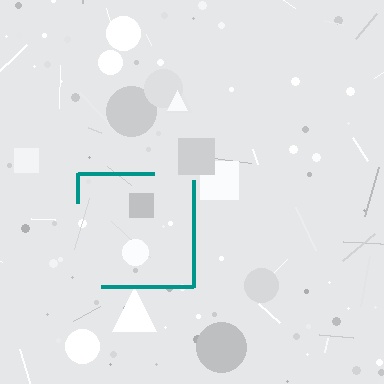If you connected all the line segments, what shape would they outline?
They would outline a square.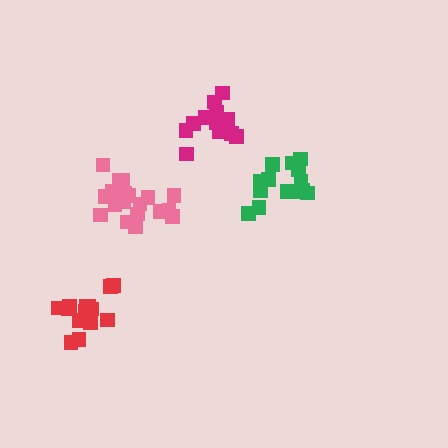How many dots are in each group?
Group 1: 14 dots, Group 2: 14 dots, Group 3: 14 dots, Group 4: 20 dots (62 total).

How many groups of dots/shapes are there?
There are 4 groups.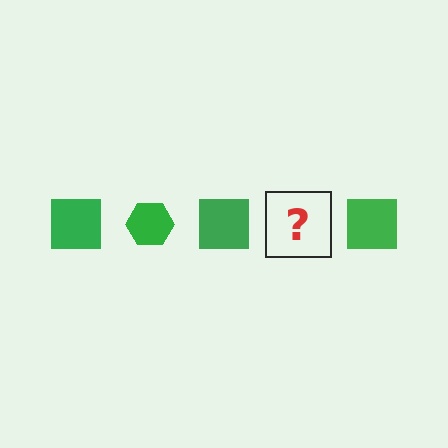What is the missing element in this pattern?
The missing element is a green hexagon.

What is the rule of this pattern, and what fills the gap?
The rule is that the pattern cycles through square, hexagon shapes in green. The gap should be filled with a green hexagon.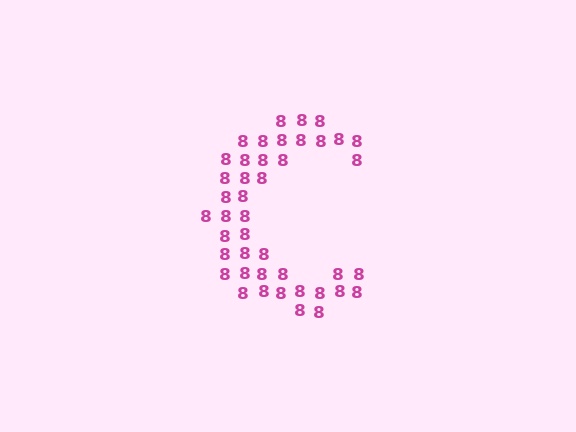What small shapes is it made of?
It is made of small digit 8's.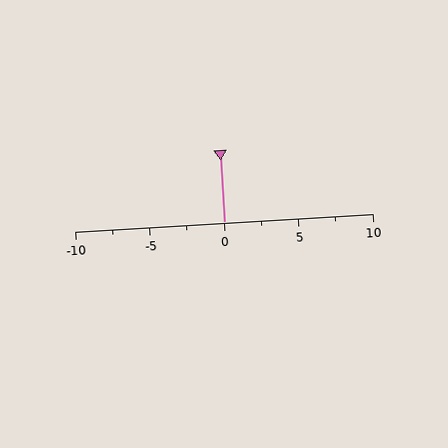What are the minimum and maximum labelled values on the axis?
The axis runs from -10 to 10.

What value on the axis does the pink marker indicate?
The marker indicates approximately 0.